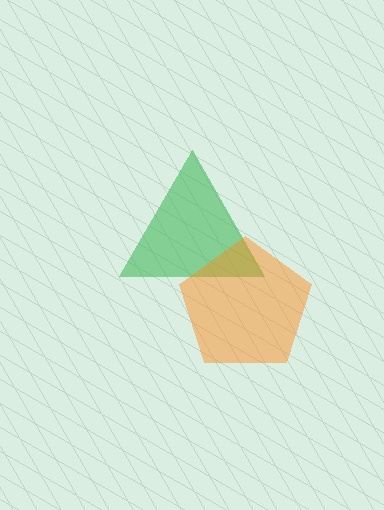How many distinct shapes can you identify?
There are 2 distinct shapes: a green triangle, an orange pentagon.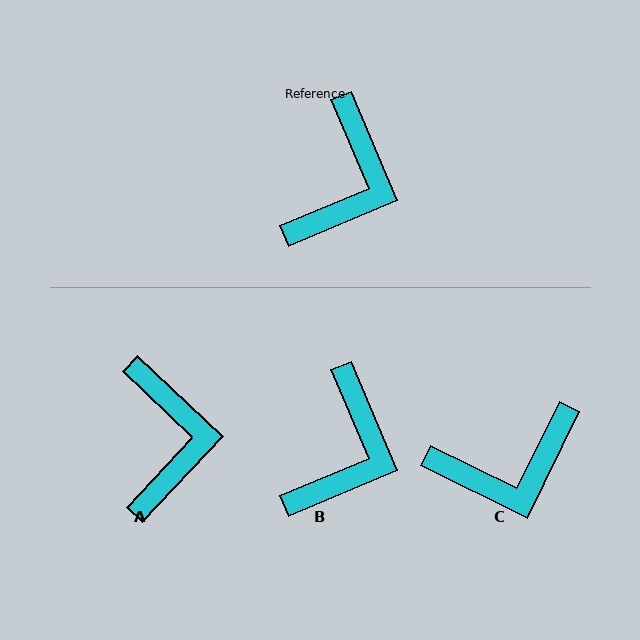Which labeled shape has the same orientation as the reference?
B.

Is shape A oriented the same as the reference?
No, it is off by about 24 degrees.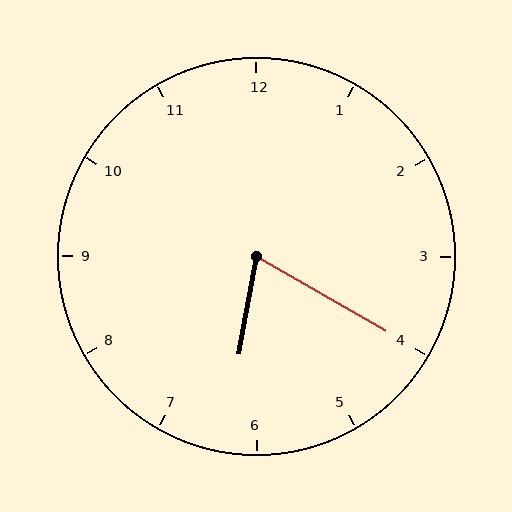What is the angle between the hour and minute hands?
Approximately 70 degrees.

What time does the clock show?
6:20.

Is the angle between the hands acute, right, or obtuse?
It is acute.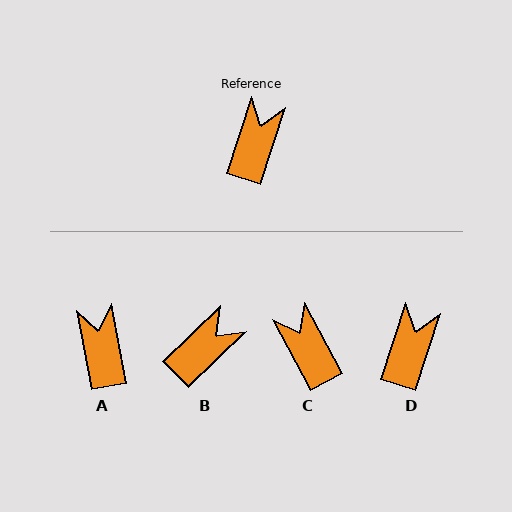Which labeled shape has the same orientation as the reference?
D.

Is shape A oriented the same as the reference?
No, it is off by about 29 degrees.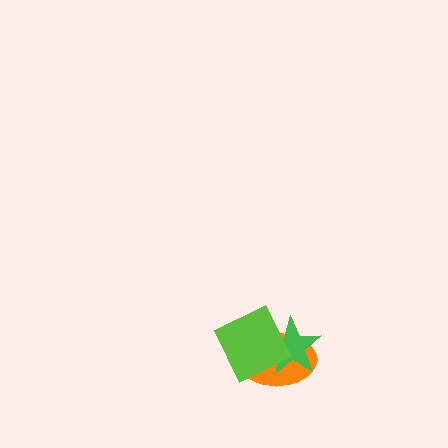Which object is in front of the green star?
The lime square is in front of the green star.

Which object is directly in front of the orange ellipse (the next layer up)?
The green star is directly in front of the orange ellipse.